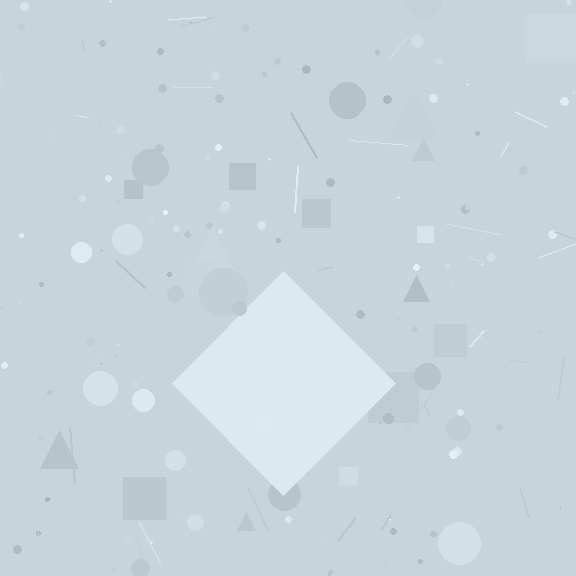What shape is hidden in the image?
A diamond is hidden in the image.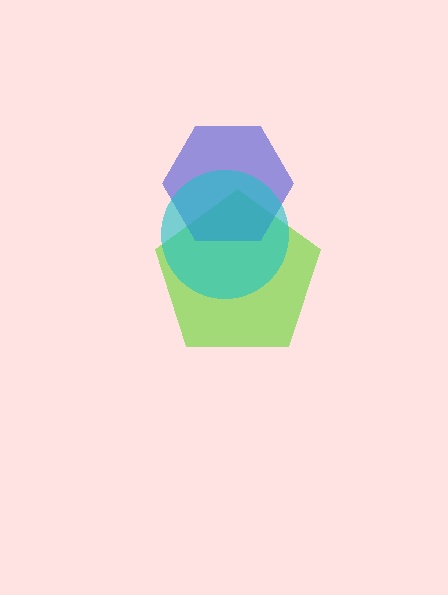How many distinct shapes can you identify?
There are 3 distinct shapes: a lime pentagon, a blue hexagon, a cyan circle.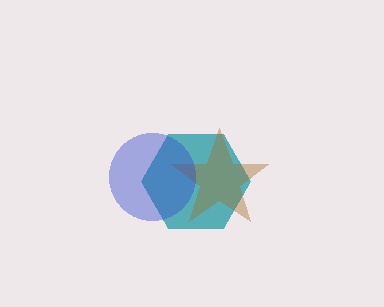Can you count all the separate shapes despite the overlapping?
Yes, there are 3 separate shapes.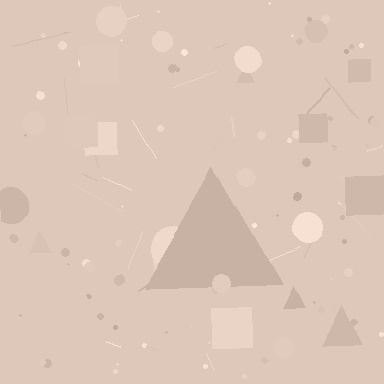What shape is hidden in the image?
A triangle is hidden in the image.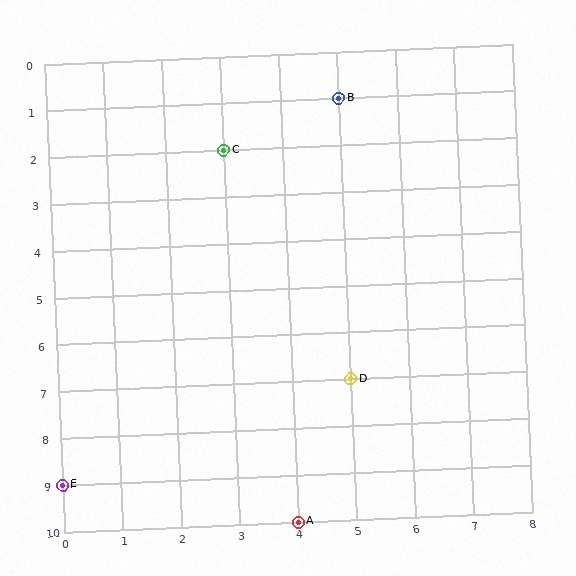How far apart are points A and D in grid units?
Points A and D are 1 column and 3 rows apart (about 3.2 grid units diagonally).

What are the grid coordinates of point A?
Point A is at grid coordinates (4, 10).